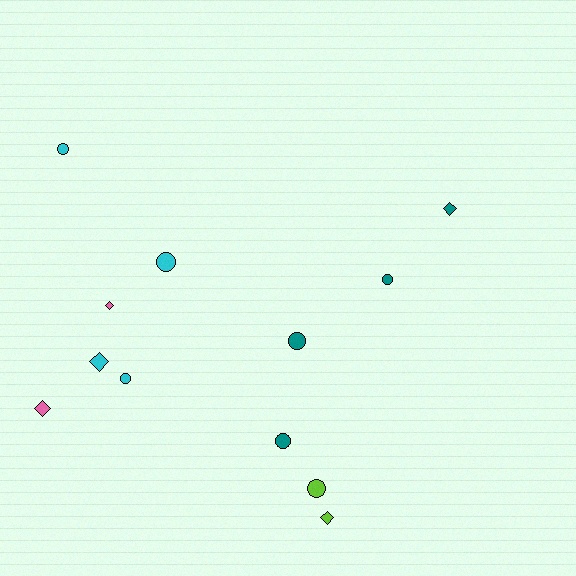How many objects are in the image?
There are 12 objects.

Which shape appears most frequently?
Circle, with 7 objects.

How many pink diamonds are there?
There are 2 pink diamonds.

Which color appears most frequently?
Cyan, with 4 objects.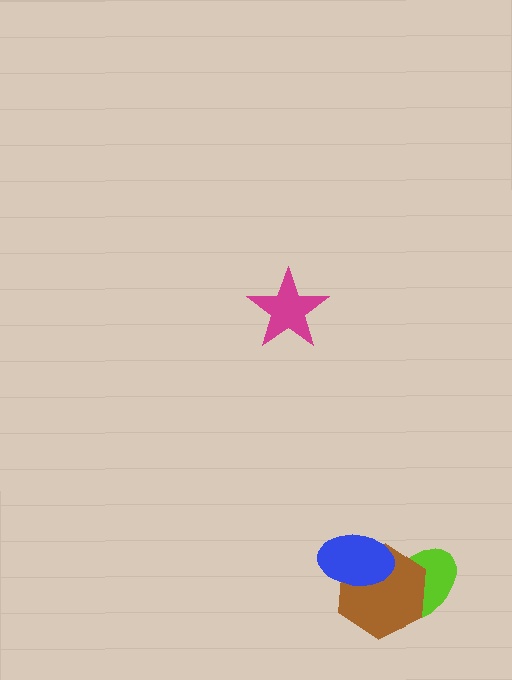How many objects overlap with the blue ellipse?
2 objects overlap with the blue ellipse.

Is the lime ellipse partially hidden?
Yes, it is partially covered by another shape.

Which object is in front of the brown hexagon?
The blue ellipse is in front of the brown hexagon.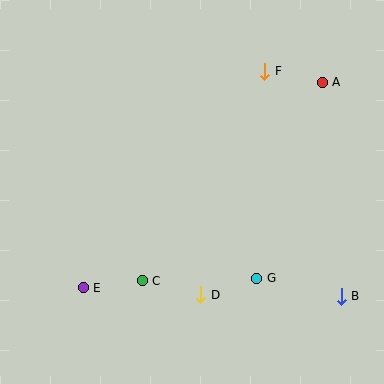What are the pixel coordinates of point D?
Point D is at (201, 295).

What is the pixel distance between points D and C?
The distance between D and C is 60 pixels.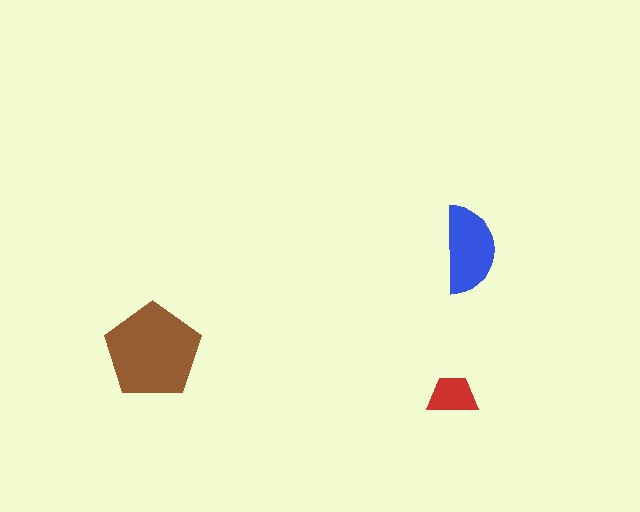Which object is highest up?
The blue semicircle is topmost.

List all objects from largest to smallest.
The brown pentagon, the blue semicircle, the red trapezoid.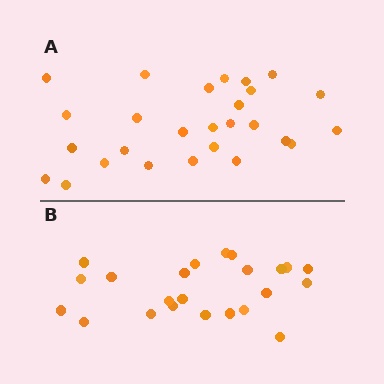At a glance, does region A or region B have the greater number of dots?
Region A (the top region) has more dots.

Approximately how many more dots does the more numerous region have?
Region A has about 4 more dots than region B.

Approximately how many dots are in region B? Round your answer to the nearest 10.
About 20 dots. (The exact count is 23, which rounds to 20.)